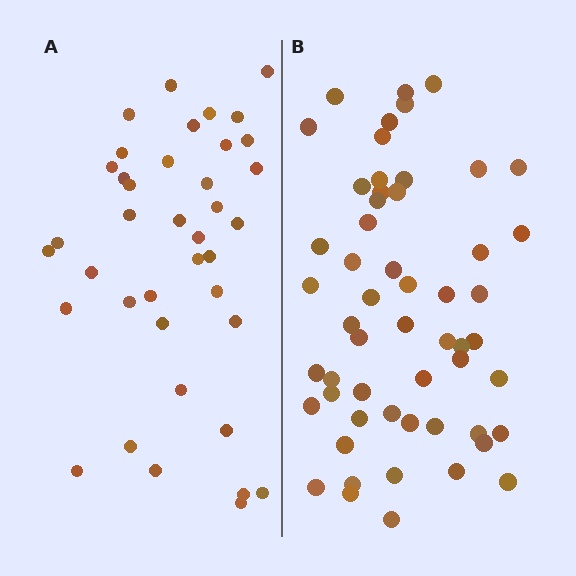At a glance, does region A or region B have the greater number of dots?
Region B (the right region) has more dots.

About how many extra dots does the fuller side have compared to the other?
Region B has approximately 15 more dots than region A.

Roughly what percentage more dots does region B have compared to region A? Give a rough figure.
About 40% more.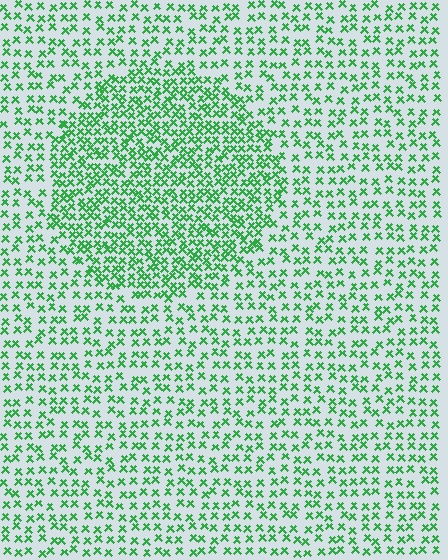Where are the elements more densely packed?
The elements are more densely packed inside the circle boundary.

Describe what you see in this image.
The image contains small green elements arranged at two different densities. A circle-shaped region is visible where the elements are more densely packed than the surrounding area.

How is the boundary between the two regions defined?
The boundary is defined by a change in element density (approximately 1.9x ratio). All elements are the same color, size, and shape.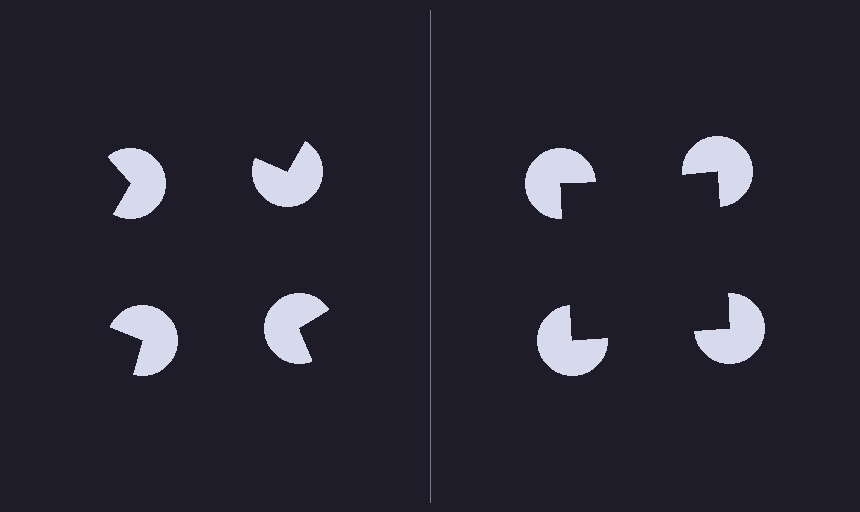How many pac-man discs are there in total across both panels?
8 — 4 on each side.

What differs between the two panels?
The pac-man discs are positioned identically on both sides; only the wedge orientations differ. On the right they align to a square; on the left they are misaligned.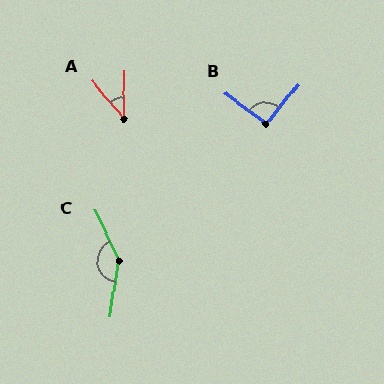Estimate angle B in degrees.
Approximately 91 degrees.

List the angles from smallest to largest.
A (41°), B (91°), C (146°).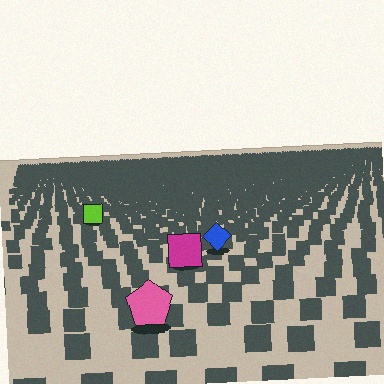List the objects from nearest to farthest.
From nearest to farthest: the pink pentagon, the magenta square, the blue diamond, the lime square.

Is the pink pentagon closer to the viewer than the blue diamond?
Yes. The pink pentagon is closer — you can tell from the texture gradient: the ground texture is coarser near it.